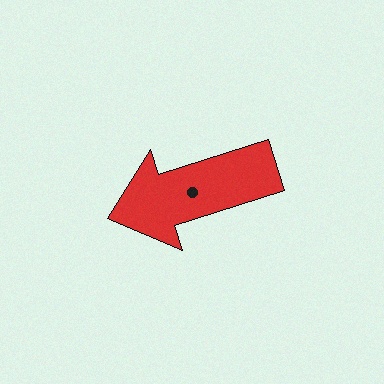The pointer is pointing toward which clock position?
Roughly 8 o'clock.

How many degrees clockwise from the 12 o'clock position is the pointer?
Approximately 252 degrees.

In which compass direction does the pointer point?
West.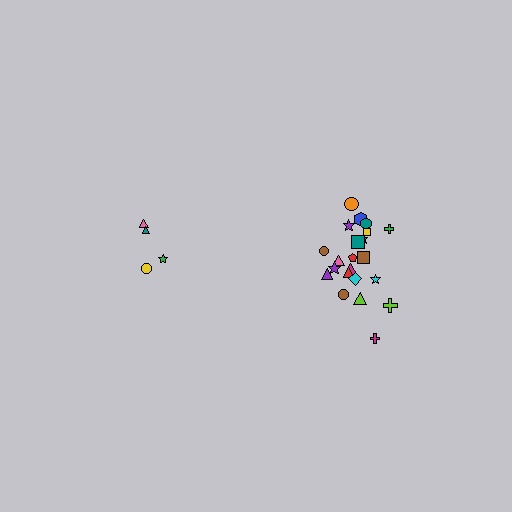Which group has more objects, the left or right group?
The right group.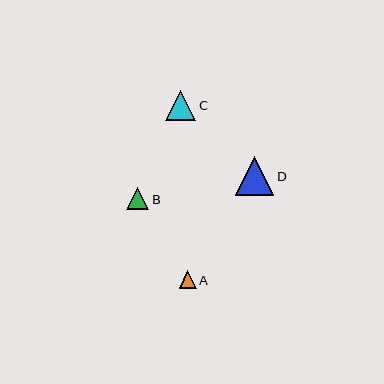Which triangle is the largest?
Triangle D is the largest with a size of approximately 39 pixels.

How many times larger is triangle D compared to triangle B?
Triangle D is approximately 1.8 times the size of triangle B.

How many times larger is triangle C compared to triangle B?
Triangle C is approximately 1.4 times the size of triangle B.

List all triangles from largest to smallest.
From largest to smallest: D, C, B, A.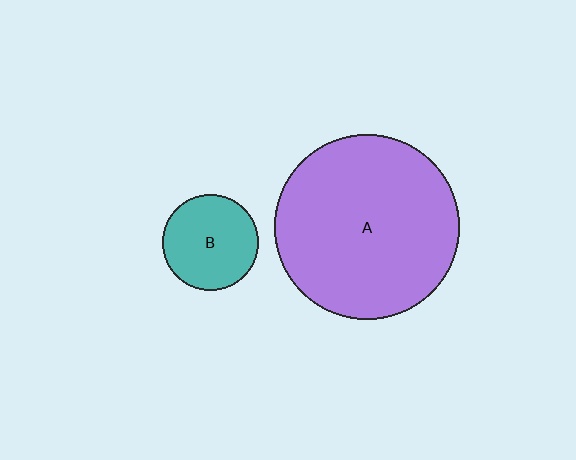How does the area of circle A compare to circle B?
Approximately 3.7 times.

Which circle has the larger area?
Circle A (purple).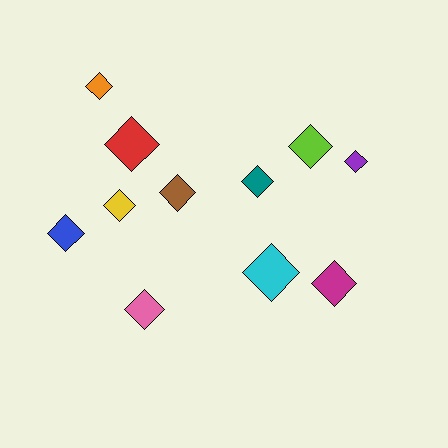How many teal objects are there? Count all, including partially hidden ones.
There is 1 teal object.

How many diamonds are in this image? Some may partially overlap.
There are 11 diamonds.